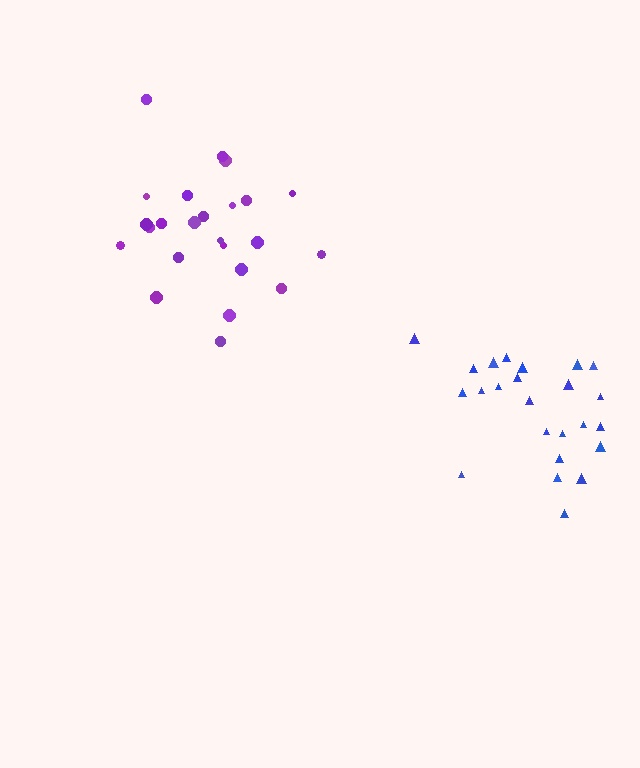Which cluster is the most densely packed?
Blue.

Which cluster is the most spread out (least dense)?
Purple.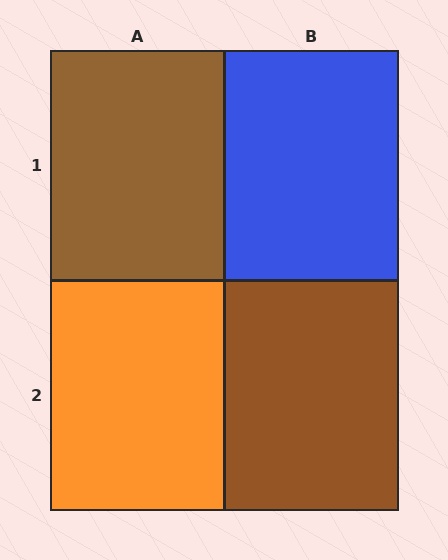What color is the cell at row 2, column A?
Orange.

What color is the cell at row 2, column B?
Brown.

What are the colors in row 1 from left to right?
Brown, blue.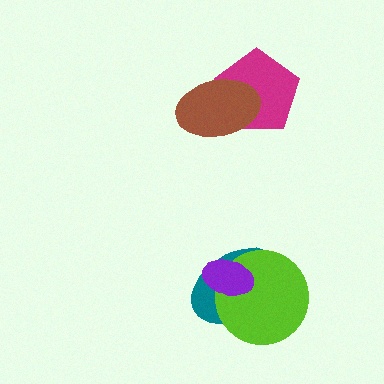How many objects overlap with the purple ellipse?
2 objects overlap with the purple ellipse.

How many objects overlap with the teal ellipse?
2 objects overlap with the teal ellipse.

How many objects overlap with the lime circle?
2 objects overlap with the lime circle.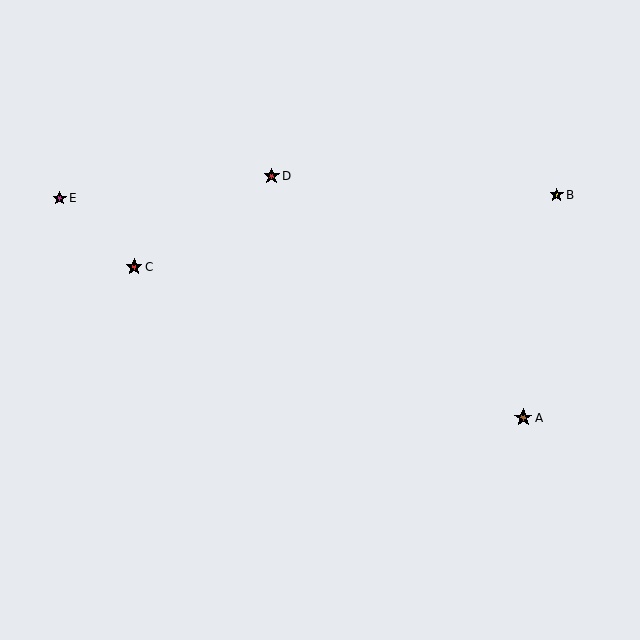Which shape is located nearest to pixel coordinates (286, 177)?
The red star (labeled D) at (272, 176) is nearest to that location.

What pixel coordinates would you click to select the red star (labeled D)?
Click at (272, 176) to select the red star D.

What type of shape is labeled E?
Shape E is a magenta star.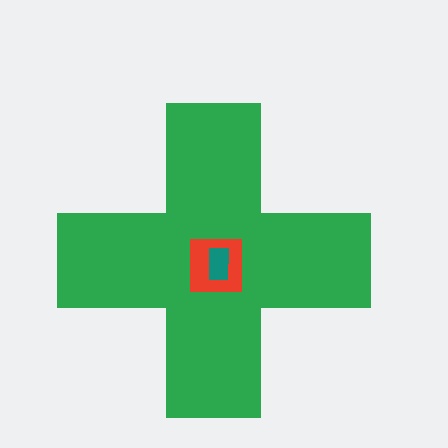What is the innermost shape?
The teal rectangle.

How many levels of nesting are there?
3.